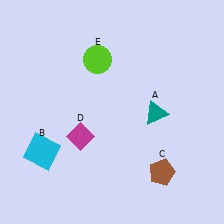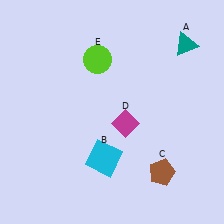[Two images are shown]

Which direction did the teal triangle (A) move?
The teal triangle (A) moved up.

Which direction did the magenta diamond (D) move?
The magenta diamond (D) moved right.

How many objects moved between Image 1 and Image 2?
3 objects moved between the two images.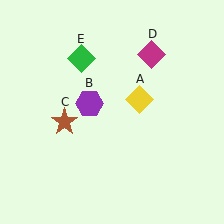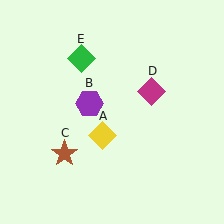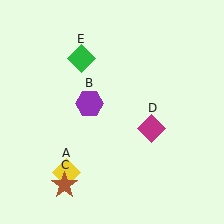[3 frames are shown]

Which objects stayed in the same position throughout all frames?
Purple hexagon (object B) and green diamond (object E) remained stationary.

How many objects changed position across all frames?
3 objects changed position: yellow diamond (object A), brown star (object C), magenta diamond (object D).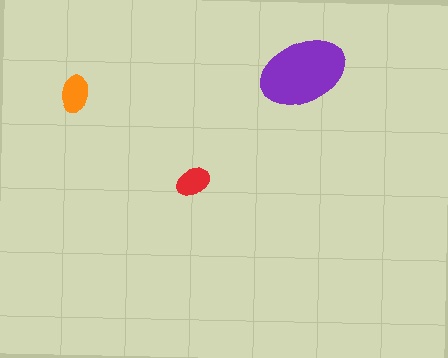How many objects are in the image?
There are 3 objects in the image.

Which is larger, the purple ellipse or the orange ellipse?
The purple one.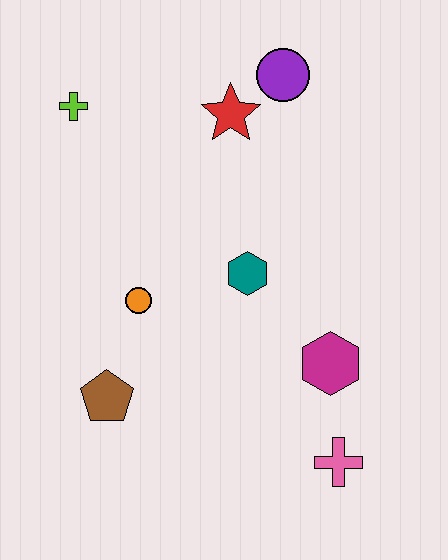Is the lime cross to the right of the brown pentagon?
No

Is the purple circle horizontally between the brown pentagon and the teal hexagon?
No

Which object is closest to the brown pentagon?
The orange circle is closest to the brown pentagon.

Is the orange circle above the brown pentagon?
Yes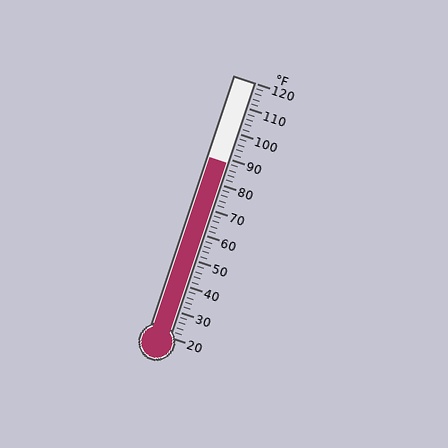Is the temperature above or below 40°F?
The temperature is above 40°F.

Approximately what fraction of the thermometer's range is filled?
The thermometer is filled to approximately 70% of its range.